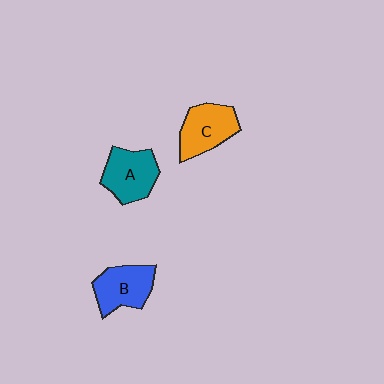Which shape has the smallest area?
Shape B (blue).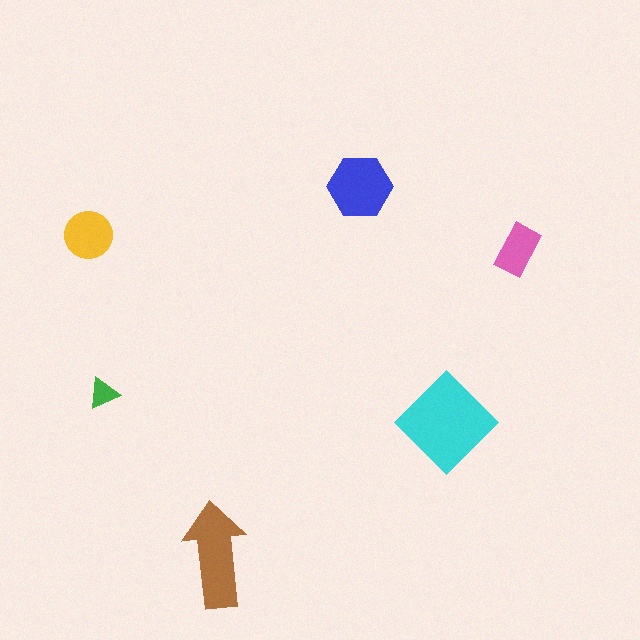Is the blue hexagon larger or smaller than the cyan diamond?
Smaller.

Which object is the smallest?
The green triangle.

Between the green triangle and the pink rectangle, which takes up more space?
The pink rectangle.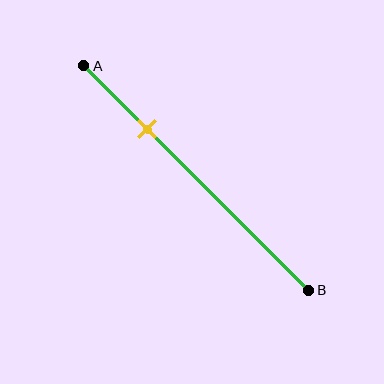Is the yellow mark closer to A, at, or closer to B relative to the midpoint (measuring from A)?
The yellow mark is closer to point A than the midpoint of segment AB.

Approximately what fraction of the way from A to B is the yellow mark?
The yellow mark is approximately 30% of the way from A to B.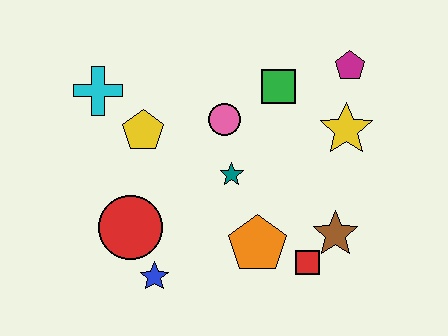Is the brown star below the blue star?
No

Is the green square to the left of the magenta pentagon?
Yes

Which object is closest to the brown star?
The red square is closest to the brown star.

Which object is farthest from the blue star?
The magenta pentagon is farthest from the blue star.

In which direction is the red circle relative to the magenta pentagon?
The red circle is to the left of the magenta pentagon.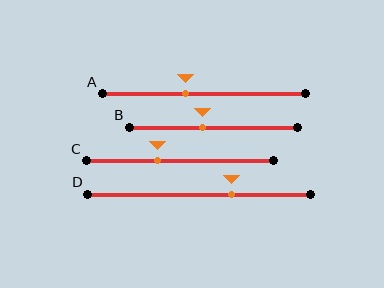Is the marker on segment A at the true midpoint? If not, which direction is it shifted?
No, the marker on segment A is shifted to the left by about 9% of the segment length.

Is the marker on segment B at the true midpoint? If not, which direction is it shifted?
No, the marker on segment B is shifted to the left by about 6% of the segment length.